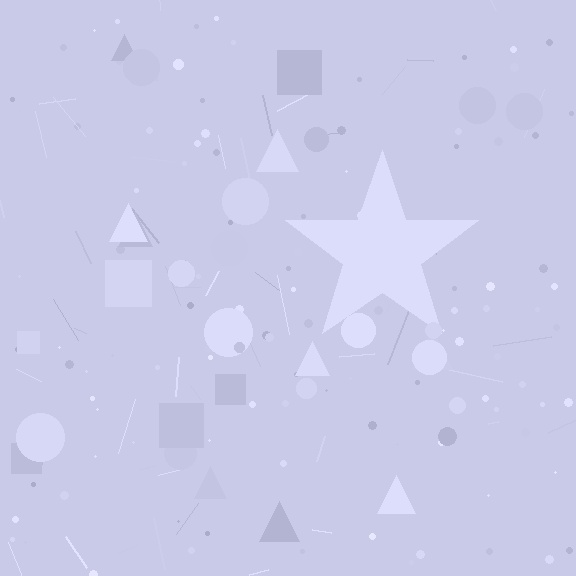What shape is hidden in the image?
A star is hidden in the image.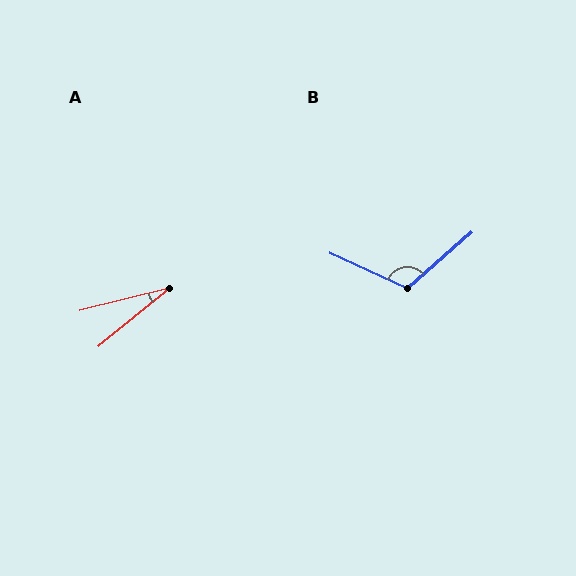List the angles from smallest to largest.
A (25°), B (114°).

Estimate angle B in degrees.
Approximately 114 degrees.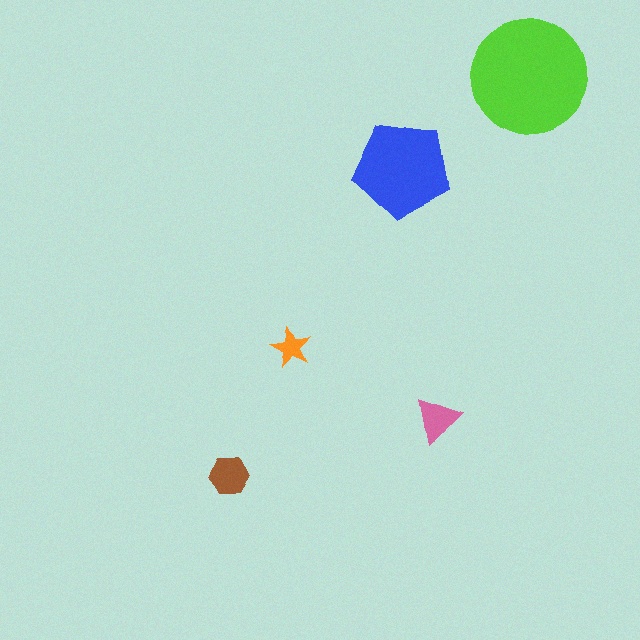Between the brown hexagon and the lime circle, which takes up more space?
The lime circle.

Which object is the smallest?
The orange star.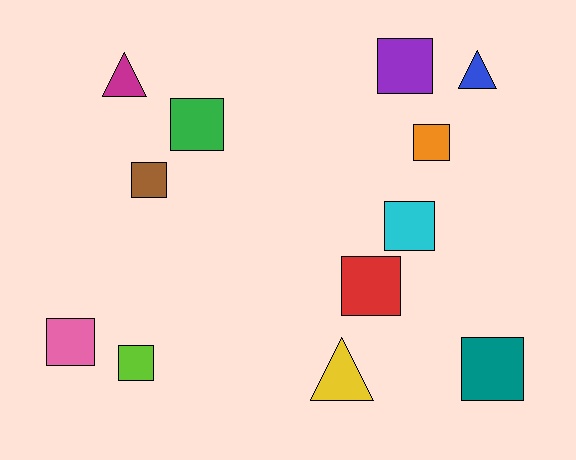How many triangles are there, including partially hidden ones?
There are 3 triangles.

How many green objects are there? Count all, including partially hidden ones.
There is 1 green object.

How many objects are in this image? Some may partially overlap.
There are 12 objects.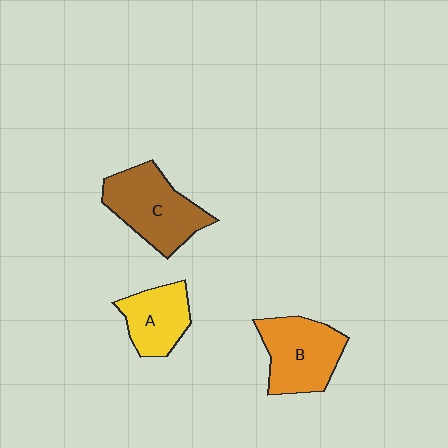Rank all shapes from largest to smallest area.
From largest to smallest: C (brown), B (orange), A (yellow).